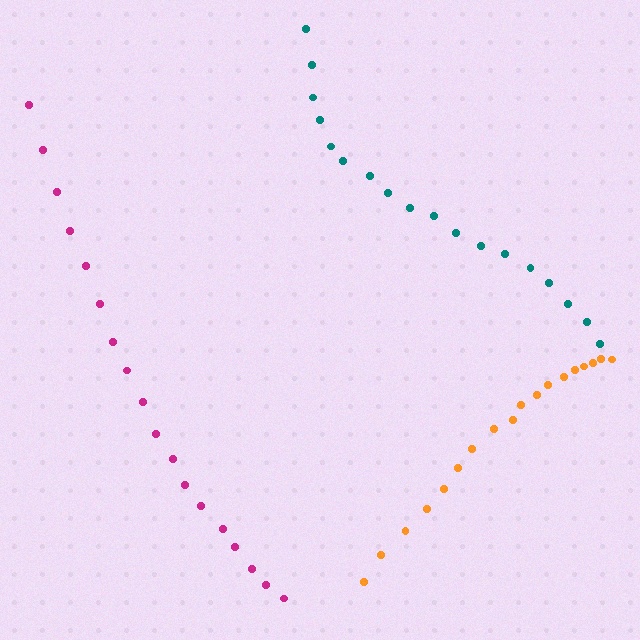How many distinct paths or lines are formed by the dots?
There are 3 distinct paths.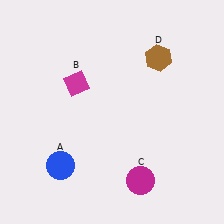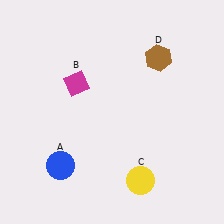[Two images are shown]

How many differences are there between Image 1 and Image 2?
There is 1 difference between the two images.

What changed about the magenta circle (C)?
In Image 1, C is magenta. In Image 2, it changed to yellow.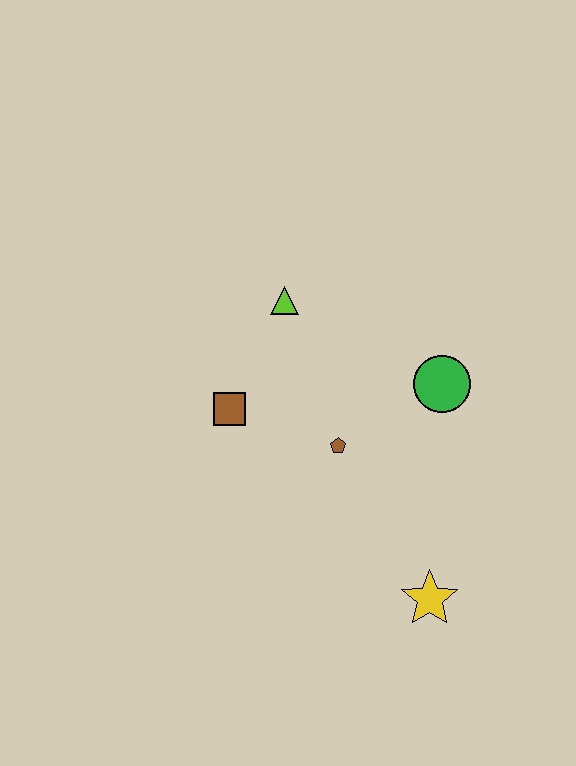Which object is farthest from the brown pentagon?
The yellow star is farthest from the brown pentagon.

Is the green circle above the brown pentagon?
Yes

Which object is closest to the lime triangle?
The brown square is closest to the lime triangle.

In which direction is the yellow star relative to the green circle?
The yellow star is below the green circle.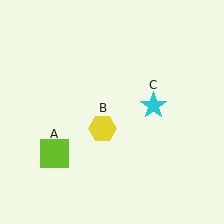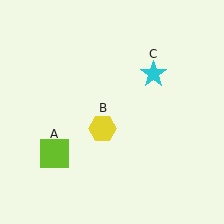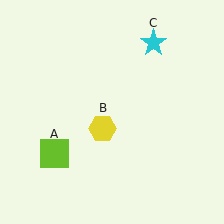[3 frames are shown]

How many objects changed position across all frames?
1 object changed position: cyan star (object C).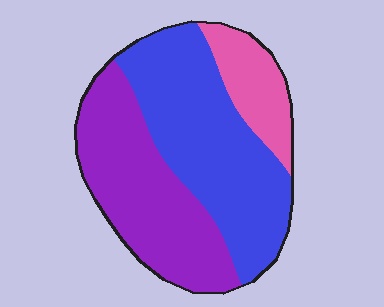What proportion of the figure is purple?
Purple covers roughly 40% of the figure.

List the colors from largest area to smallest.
From largest to smallest: blue, purple, pink.